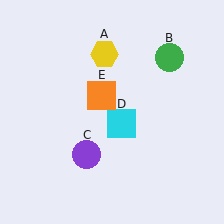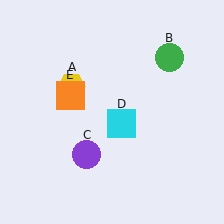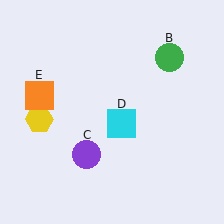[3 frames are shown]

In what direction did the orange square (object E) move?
The orange square (object E) moved left.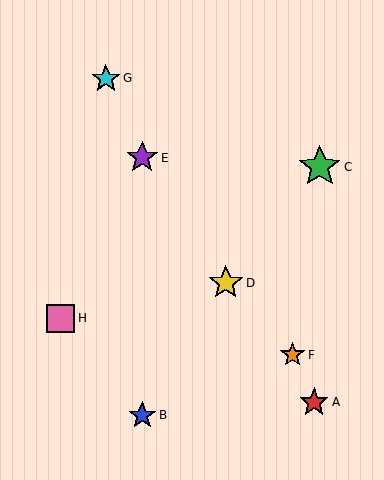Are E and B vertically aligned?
Yes, both are at x≈142.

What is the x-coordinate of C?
Object C is at x≈320.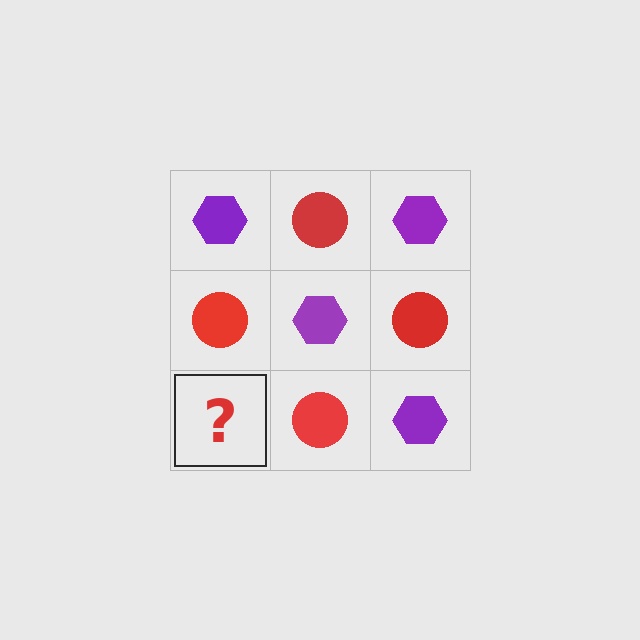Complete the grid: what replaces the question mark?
The question mark should be replaced with a purple hexagon.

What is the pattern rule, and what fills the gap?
The rule is that it alternates purple hexagon and red circle in a checkerboard pattern. The gap should be filled with a purple hexagon.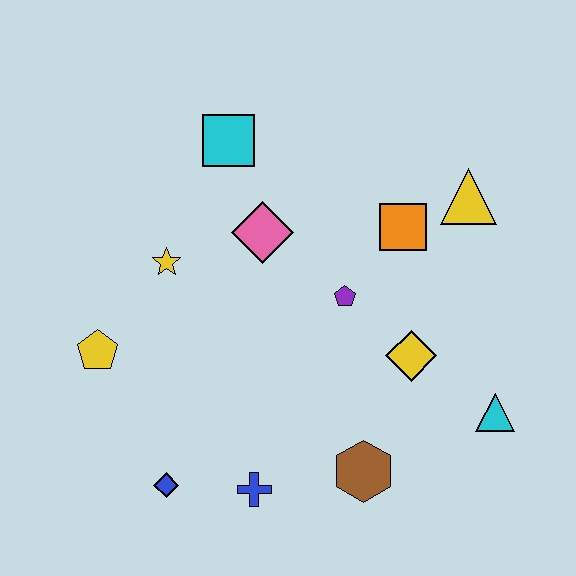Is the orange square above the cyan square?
No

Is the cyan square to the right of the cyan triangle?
No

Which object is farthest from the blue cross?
The yellow triangle is farthest from the blue cross.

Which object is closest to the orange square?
The yellow triangle is closest to the orange square.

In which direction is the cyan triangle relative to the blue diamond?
The cyan triangle is to the right of the blue diamond.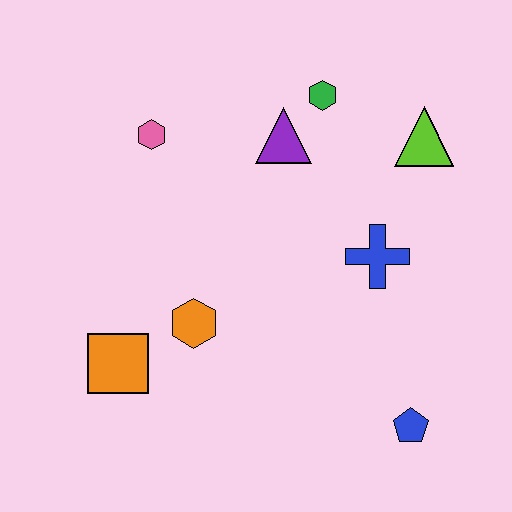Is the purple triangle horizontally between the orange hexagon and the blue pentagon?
Yes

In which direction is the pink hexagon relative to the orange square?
The pink hexagon is above the orange square.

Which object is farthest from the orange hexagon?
The lime triangle is farthest from the orange hexagon.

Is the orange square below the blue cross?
Yes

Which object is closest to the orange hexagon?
The orange square is closest to the orange hexagon.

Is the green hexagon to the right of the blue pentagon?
No